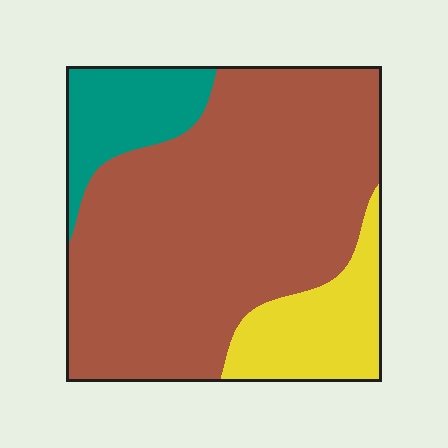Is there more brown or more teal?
Brown.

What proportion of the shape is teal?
Teal takes up less than a sixth of the shape.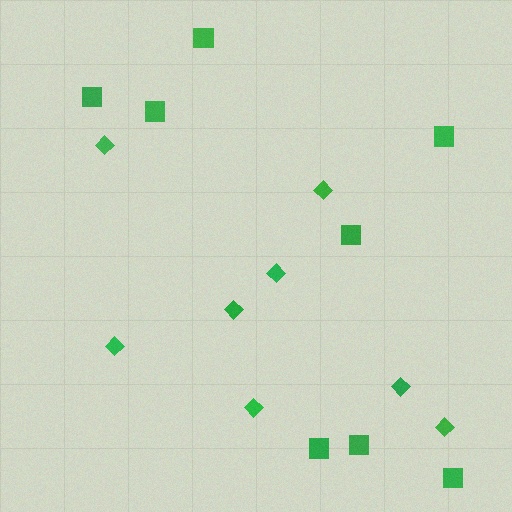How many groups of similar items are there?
There are 2 groups: one group of diamonds (8) and one group of squares (8).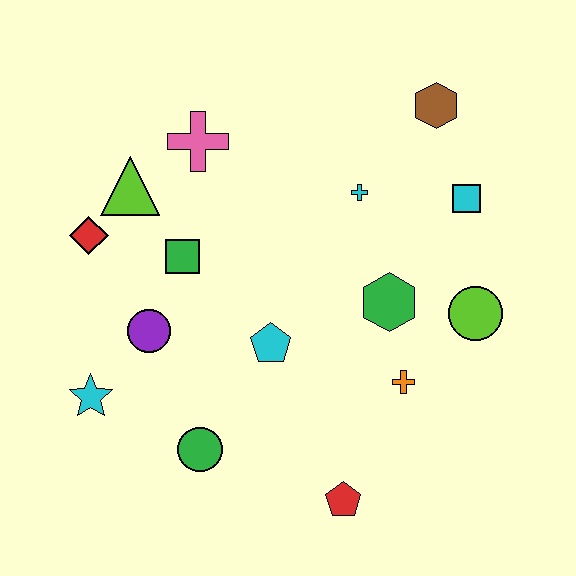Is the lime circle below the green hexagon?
Yes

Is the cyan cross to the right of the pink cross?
Yes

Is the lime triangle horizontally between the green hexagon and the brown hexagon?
No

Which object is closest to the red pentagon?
The orange cross is closest to the red pentagon.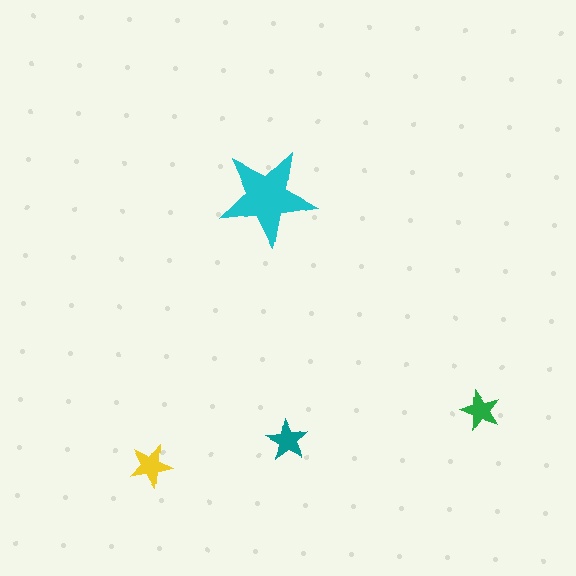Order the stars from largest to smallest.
the cyan one, the yellow one, the teal one, the green one.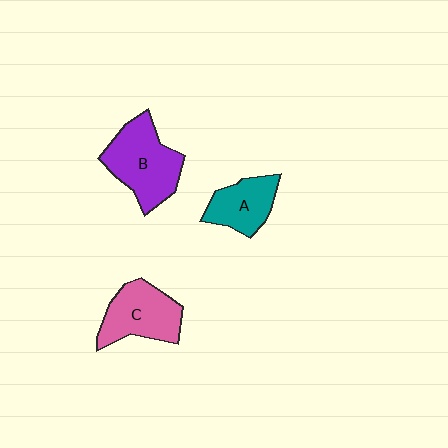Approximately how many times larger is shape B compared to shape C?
Approximately 1.2 times.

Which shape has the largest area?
Shape B (purple).